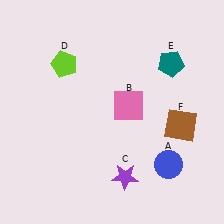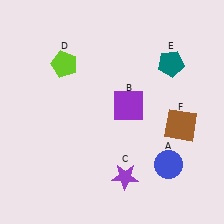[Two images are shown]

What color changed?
The square (B) changed from pink in Image 1 to purple in Image 2.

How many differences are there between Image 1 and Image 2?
There is 1 difference between the two images.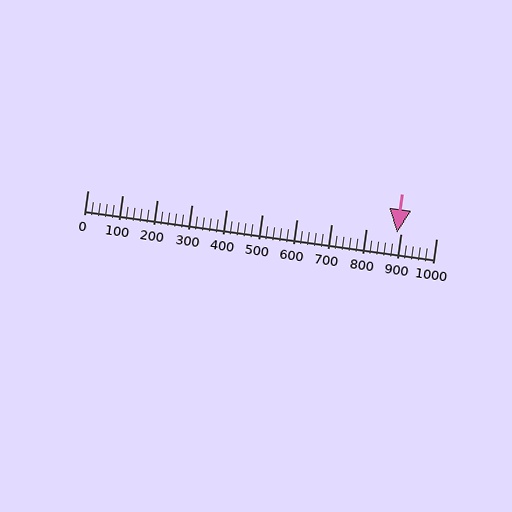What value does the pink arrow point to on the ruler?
The pink arrow points to approximately 887.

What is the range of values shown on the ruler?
The ruler shows values from 0 to 1000.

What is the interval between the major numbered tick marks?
The major tick marks are spaced 100 units apart.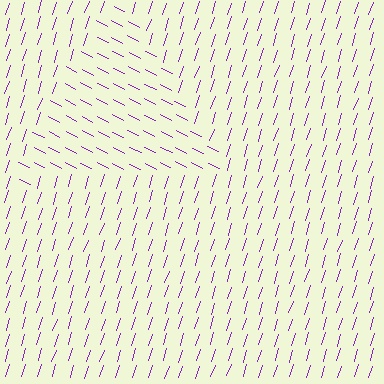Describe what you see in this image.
The image is filled with small purple line segments. A triangle region in the image has lines oriented differently from the surrounding lines, creating a visible texture boundary.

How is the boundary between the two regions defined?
The boundary is defined purely by a change in line orientation (approximately 80 degrees difference). All lines are the same color and thickness.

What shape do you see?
I see a triangle.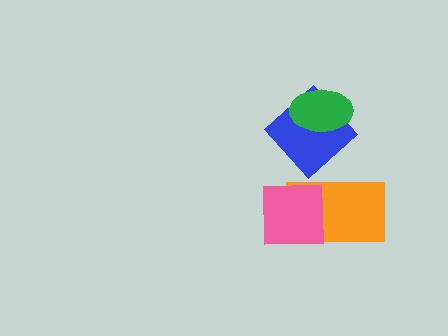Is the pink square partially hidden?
No, no other shape covers it.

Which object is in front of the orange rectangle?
The pink square is in front of the orange rectangle.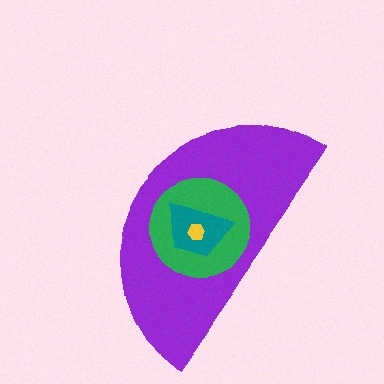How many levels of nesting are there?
4.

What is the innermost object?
The yellow hexagon.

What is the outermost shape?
The purple semicircle.